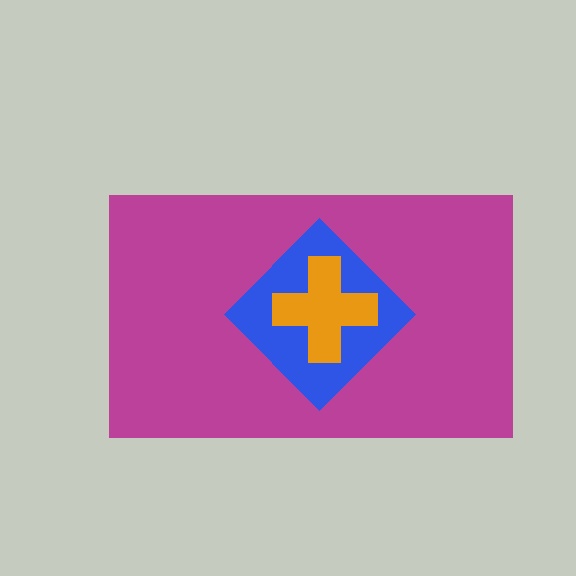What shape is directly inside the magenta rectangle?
The blue diamond.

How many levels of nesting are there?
3.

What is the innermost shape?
The orange cross.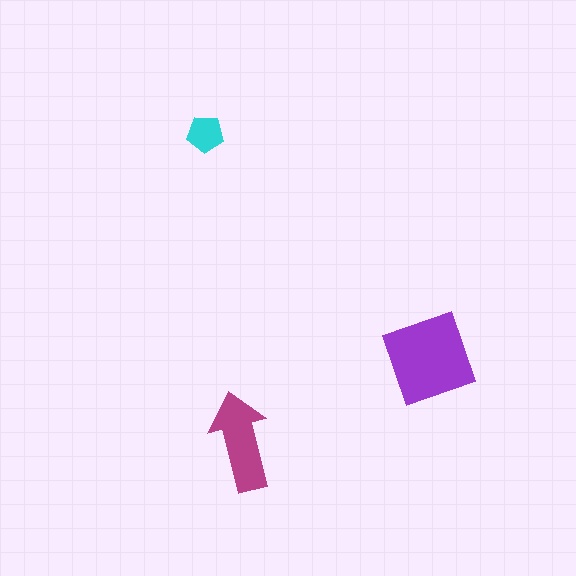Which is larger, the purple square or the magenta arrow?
The purple square.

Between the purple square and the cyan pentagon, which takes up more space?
The purple square.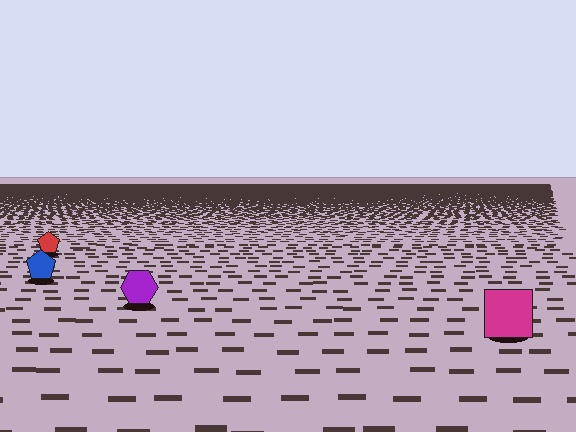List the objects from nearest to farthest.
From nearest to farthest: the magenta square, the purple hexagon, the blue pentagon, the red pentagon.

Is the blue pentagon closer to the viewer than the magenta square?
No. The magenta square is closer — you can tell from the texture gradient: the ground texture is coarser near it.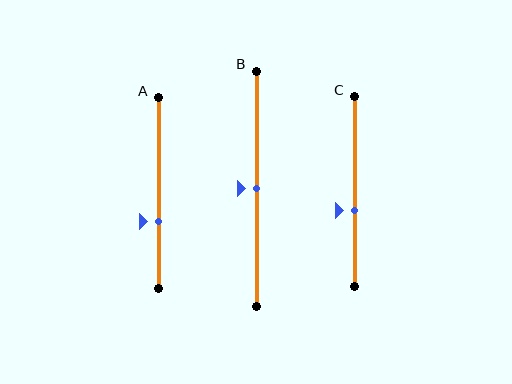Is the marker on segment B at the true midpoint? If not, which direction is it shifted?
Yes, the marker on segment B is at the true midpoint.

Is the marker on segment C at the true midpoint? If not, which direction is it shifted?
No, the marker on segment C is shifted downward by about 10% of the segment length.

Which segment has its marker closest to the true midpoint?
Segment B has its marker closest to the true midpoint.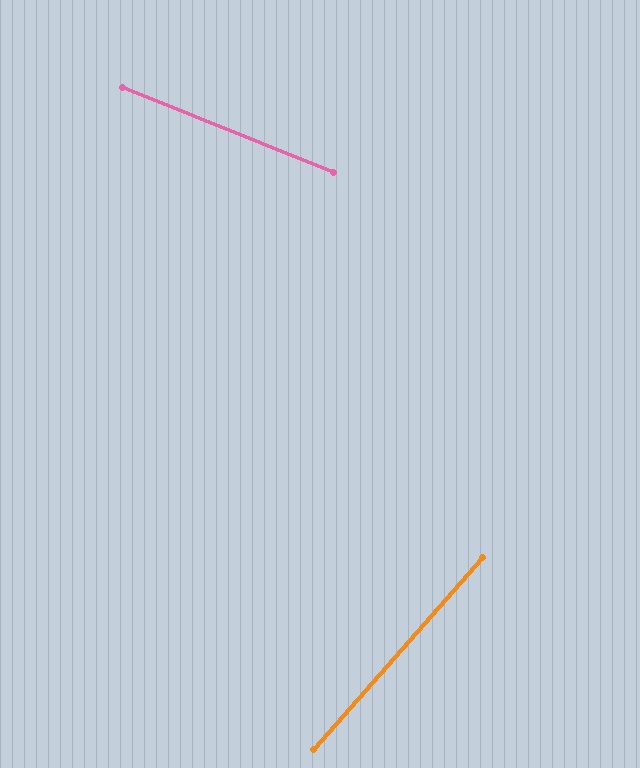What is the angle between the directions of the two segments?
Approximately 71 degrees.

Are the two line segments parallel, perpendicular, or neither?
Neither parallel nor perpendicular — they differ by about 71°.